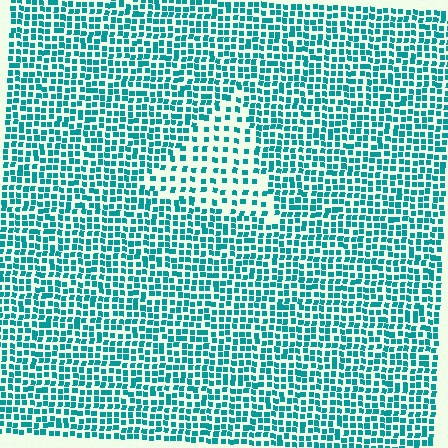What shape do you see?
I see a triangle.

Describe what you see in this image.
The image contains small teal elements arranged at two different densities. A triangle-shaped region is visible where the elements are less densely packed than the surrounding area.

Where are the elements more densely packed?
The elements are more densely packed outside the triangle boundary.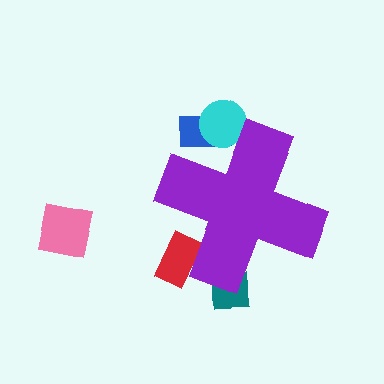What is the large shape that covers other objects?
A purple cross.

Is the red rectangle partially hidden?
Yes, the red rectangle is partially hidden behind the purple cross.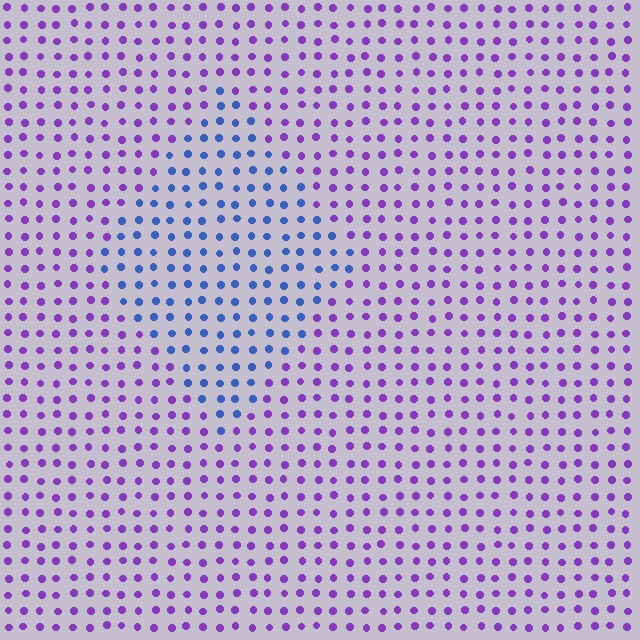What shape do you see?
I see a diamond.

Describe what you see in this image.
The image is filled with small purple elements in a uniform arrangement. A diamond-shaped region is visible where the elements are tinted to a slightly different hue, forming a subtle color boundary.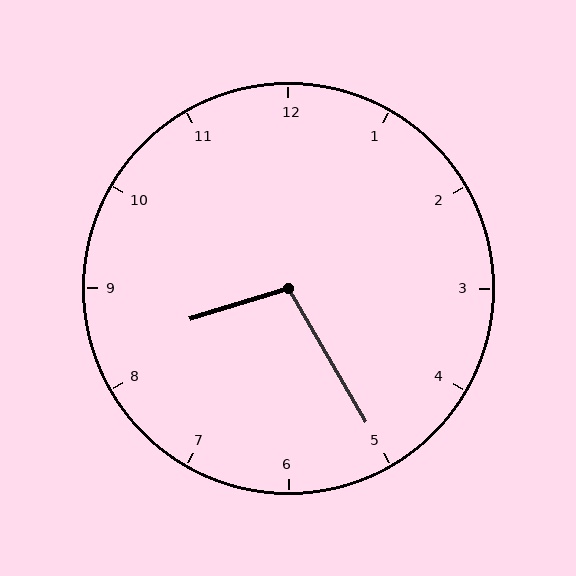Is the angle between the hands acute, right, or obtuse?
It is obtuse.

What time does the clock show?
8:25.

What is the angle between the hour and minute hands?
Approximately 102 degrees.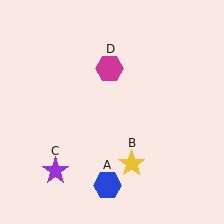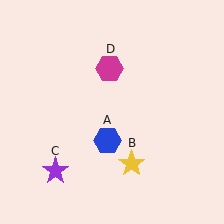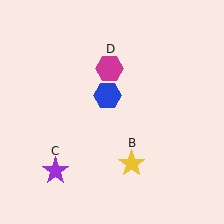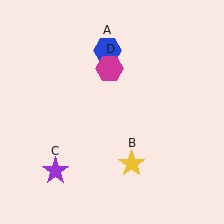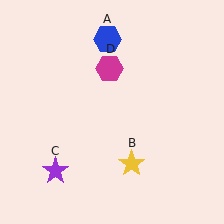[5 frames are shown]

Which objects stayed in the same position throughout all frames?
Yellow star (object B) and purple star (object C) and magenta hexagon (object D) remained stationary.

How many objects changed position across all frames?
1 object changed position: blue hexagon (object A).